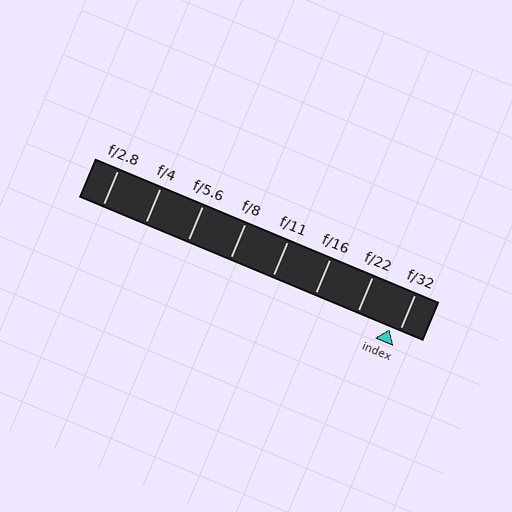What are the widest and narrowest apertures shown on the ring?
The widest aperture shown is f/2.8 and the narrowest is f/32.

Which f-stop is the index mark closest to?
The index mark is closest to f/32.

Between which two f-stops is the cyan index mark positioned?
The index mark is between f/22 and f/32.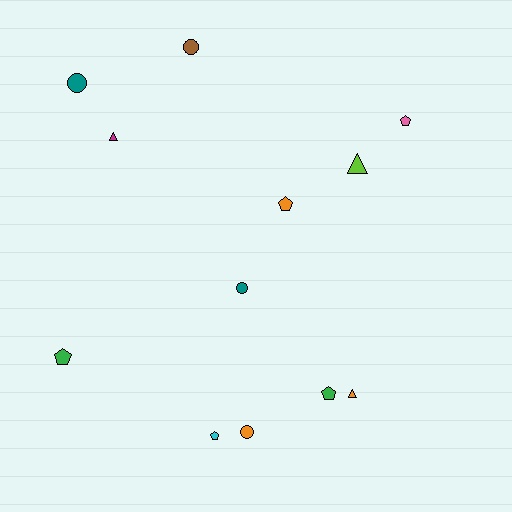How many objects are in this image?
There are 12 objects.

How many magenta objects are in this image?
There is 1 magenta object.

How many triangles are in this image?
There are 3 triangles.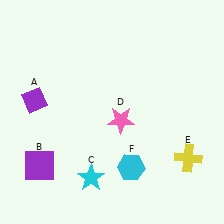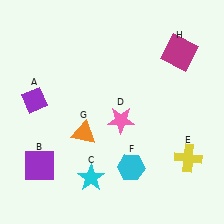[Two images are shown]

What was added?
An orange triangle (G), a magenta square (H) were added in Image 2.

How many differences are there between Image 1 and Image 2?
There are 2 differences between the two images.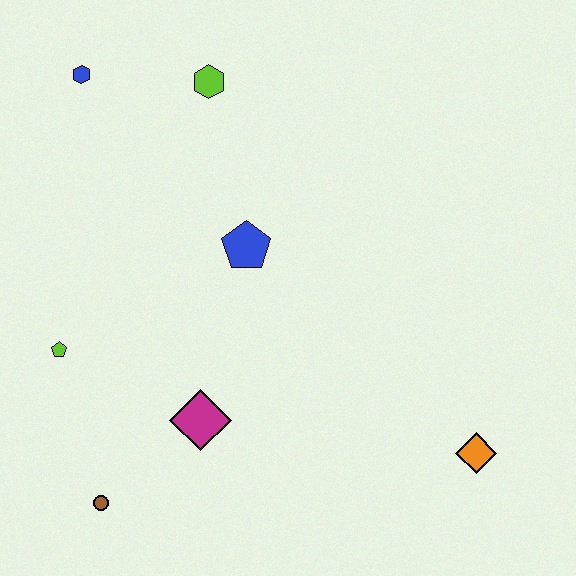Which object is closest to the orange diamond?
The magenta diamond is closest to the orange diamond.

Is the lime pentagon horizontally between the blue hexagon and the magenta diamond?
No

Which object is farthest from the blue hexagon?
The orange diamond is farthest from the blue hexagon.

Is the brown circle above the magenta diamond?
No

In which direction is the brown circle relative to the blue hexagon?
The brown circle is below the blue hexagon.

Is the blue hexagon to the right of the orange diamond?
No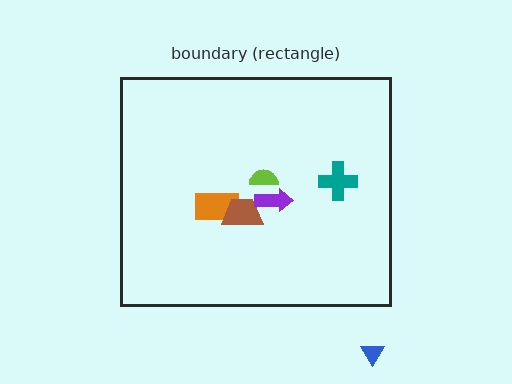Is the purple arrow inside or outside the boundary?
Inside.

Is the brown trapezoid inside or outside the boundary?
Inside.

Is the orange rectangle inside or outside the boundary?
Inside.